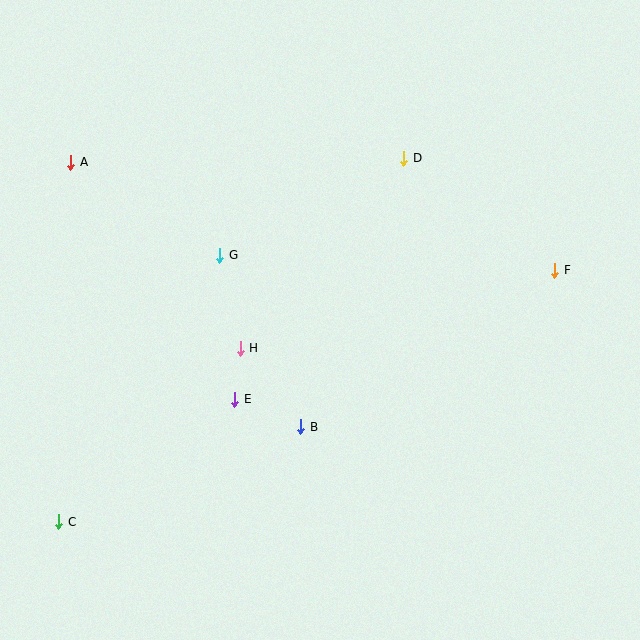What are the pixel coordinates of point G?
Point G is at (220, 255).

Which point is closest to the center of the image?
Point H at (240, 348) is closest to the center.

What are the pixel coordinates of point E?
Point E is at (235, 399).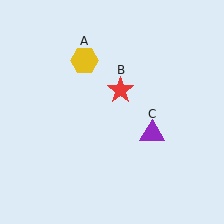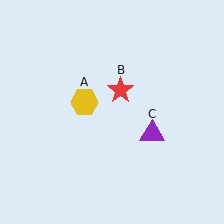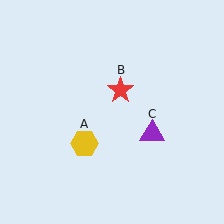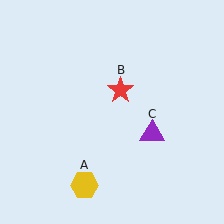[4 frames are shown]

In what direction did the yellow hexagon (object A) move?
The yellow hexagon (object A) moved down.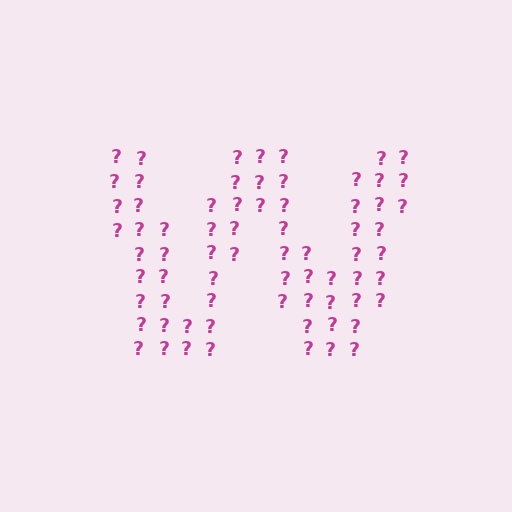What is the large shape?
The large shape is the letter W.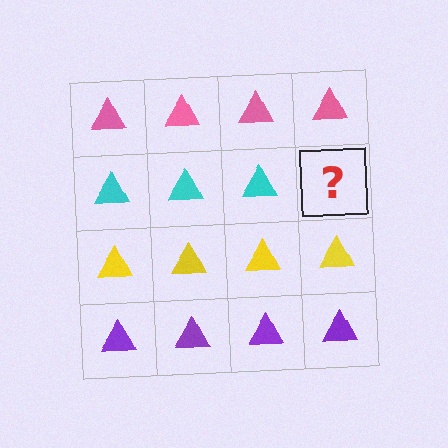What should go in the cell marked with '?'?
The missing cell should contain a cyan triangle.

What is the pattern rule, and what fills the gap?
The rule is that each row has a consistent color. The gap should be filled with a cyan triangle.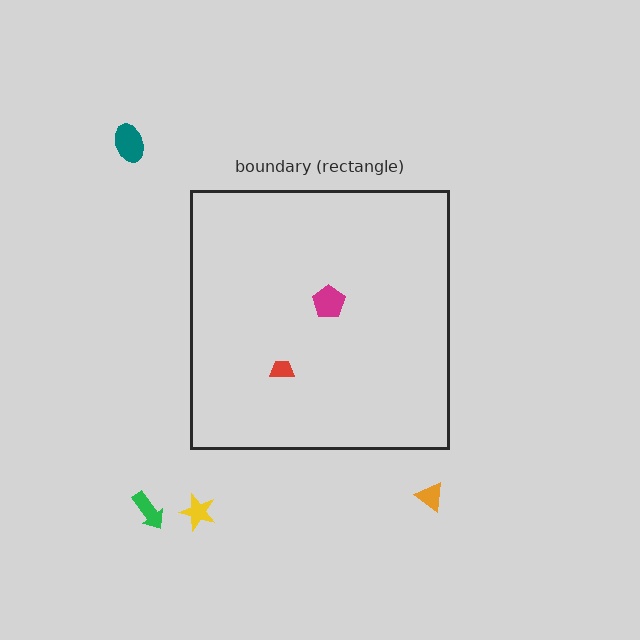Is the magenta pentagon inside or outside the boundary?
Inside.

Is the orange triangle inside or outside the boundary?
Outside.